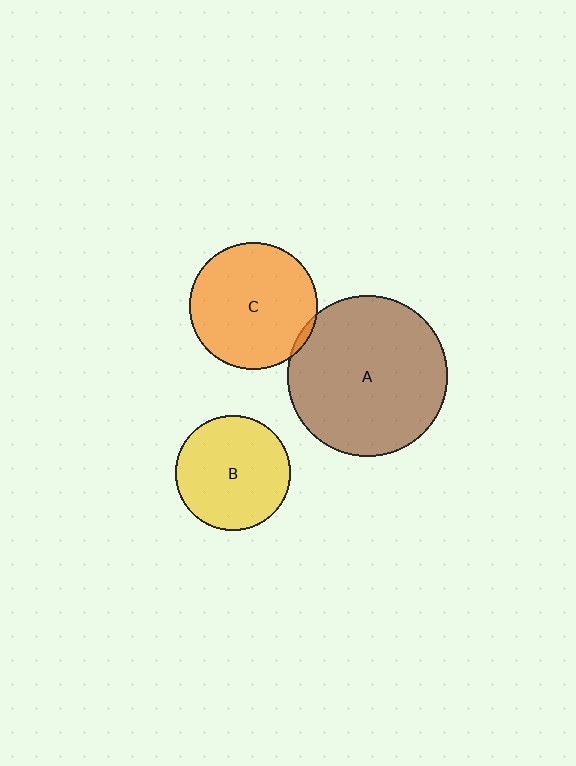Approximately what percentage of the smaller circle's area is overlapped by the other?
Approximately 5%.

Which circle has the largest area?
Circle A (brown).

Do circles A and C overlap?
Yes.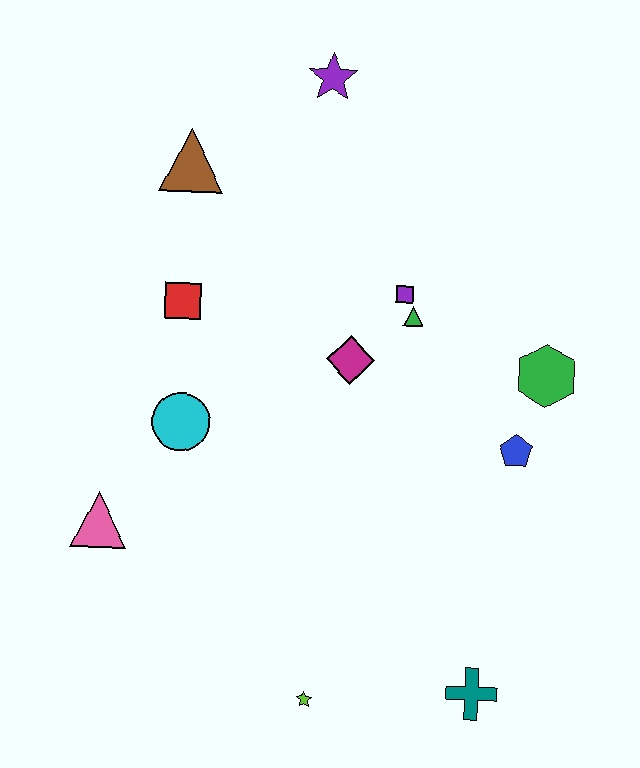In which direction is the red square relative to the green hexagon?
The red square is to the left of the green hexagon.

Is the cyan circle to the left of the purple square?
Yes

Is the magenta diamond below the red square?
Yes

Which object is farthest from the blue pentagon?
The brown triangle is farthest from the blue pentagon.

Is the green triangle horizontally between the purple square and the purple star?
No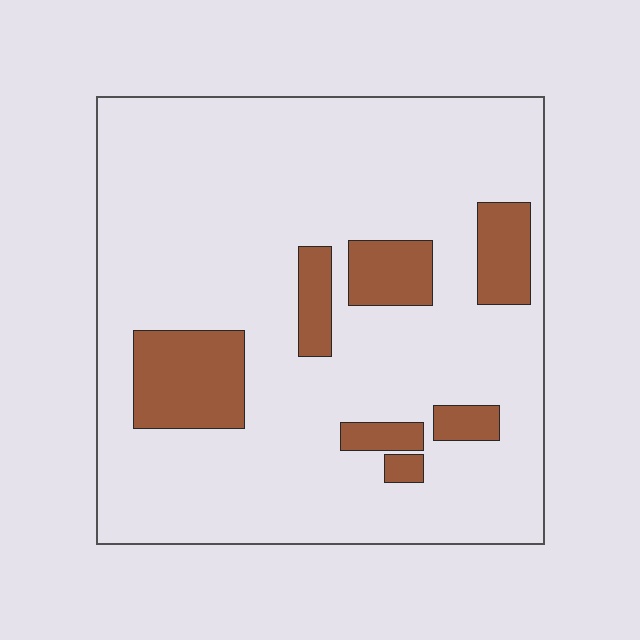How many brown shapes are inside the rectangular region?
7.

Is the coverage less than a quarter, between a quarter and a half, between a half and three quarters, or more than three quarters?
Less than a quarter.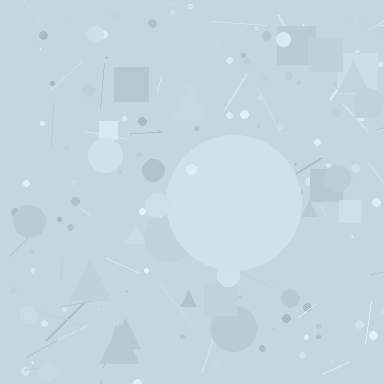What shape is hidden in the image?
A circle is hidden in the image.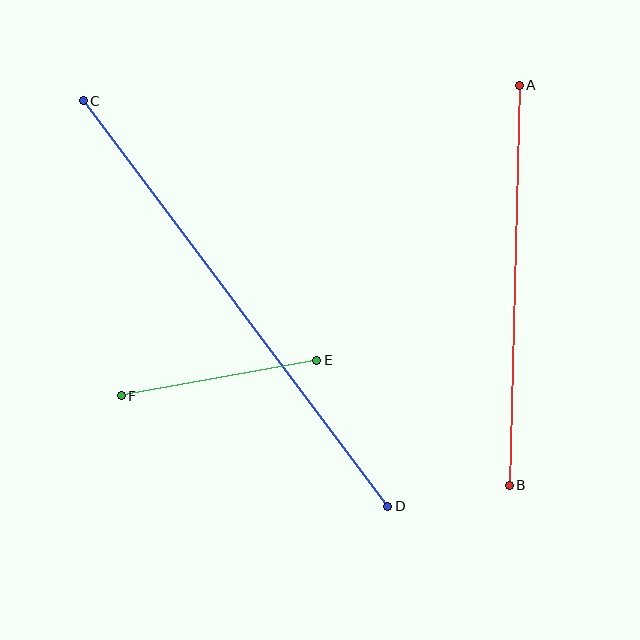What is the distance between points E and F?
The distance is approximately 199 pixels.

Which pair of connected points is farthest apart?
Points C and D are farthest apart.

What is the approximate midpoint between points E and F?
The midpoint is at approximately (219, 378) pixels.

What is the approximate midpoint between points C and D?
The midpoint is at approximately (235, 303) pixels.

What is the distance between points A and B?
The distance is approximately 400 pixels.